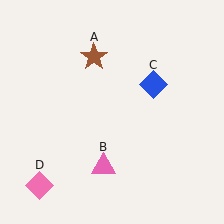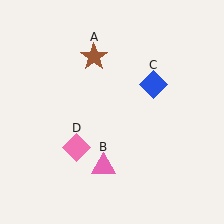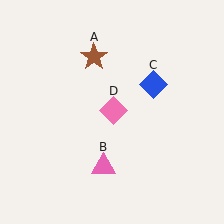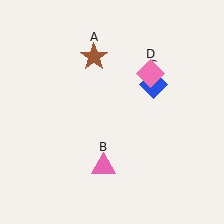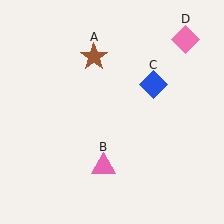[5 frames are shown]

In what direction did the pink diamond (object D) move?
The pink diamond (object D) moved up and to the right.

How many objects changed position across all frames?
1 object changed position: pink diamond (object D).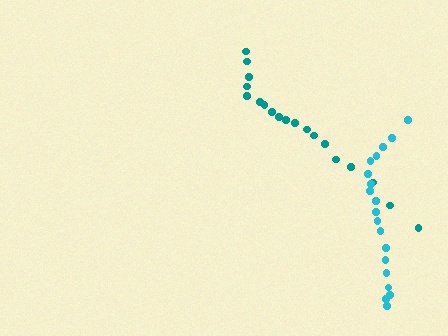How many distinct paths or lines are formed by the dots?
There are 2 distinct paths.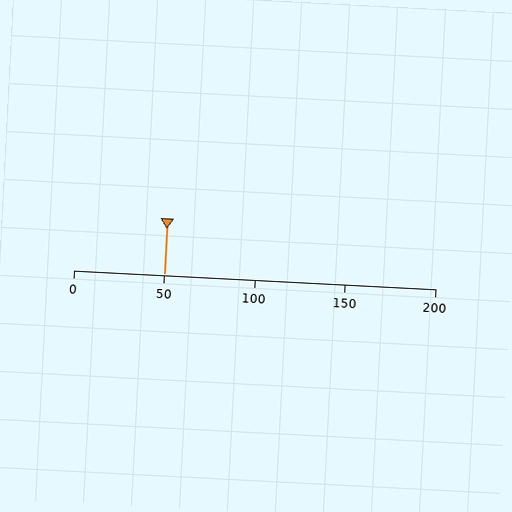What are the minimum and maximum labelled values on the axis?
The axis runs from 0 to 200.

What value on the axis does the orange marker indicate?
The marker indicates approximately 50.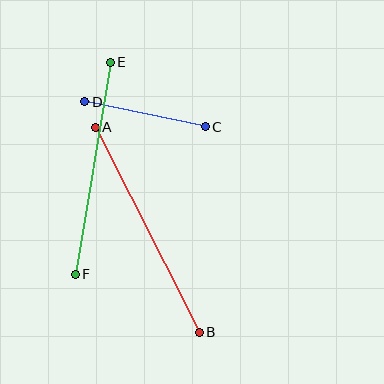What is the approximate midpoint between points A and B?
The midpoint is at approximately (147, 230) pixels.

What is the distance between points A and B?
The distance is approximately 230 pixels.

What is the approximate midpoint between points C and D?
The midpoint is at approximately (145, 114) pixels.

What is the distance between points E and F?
The distance is approximately 215 pixels.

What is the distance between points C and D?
The distance is approximately 123 pixels.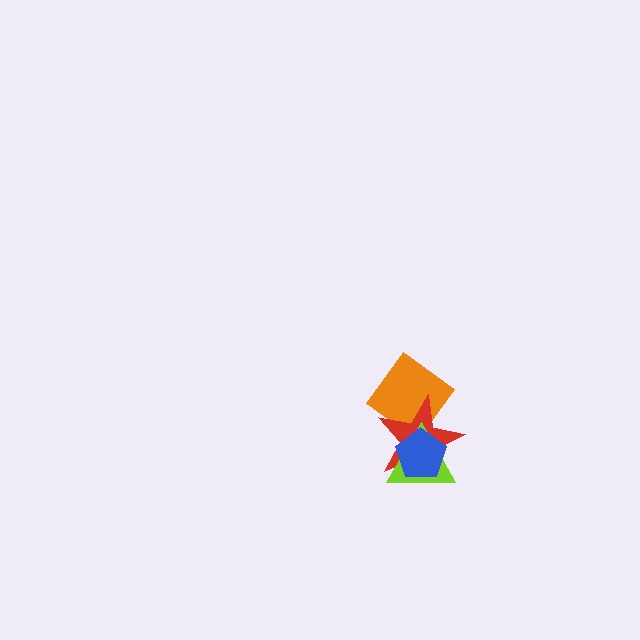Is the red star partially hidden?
Yes, it is partially covered by another shape.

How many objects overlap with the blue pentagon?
3 objects overlap with the blue pentagon.